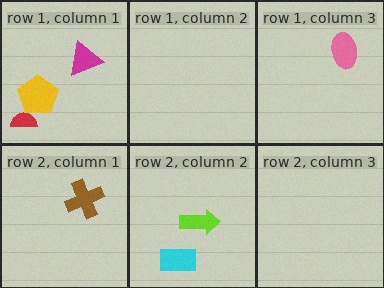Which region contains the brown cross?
The row 2, column 1 region.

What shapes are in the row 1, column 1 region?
The yellow pentagon, the red semicircle, the magenta triangle.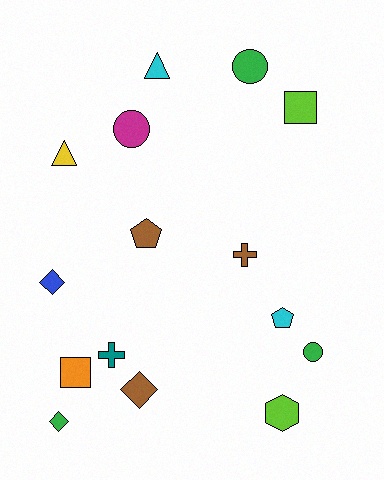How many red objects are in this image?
There are no red objects.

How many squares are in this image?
There are 2 squares.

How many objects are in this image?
There are 15 objects.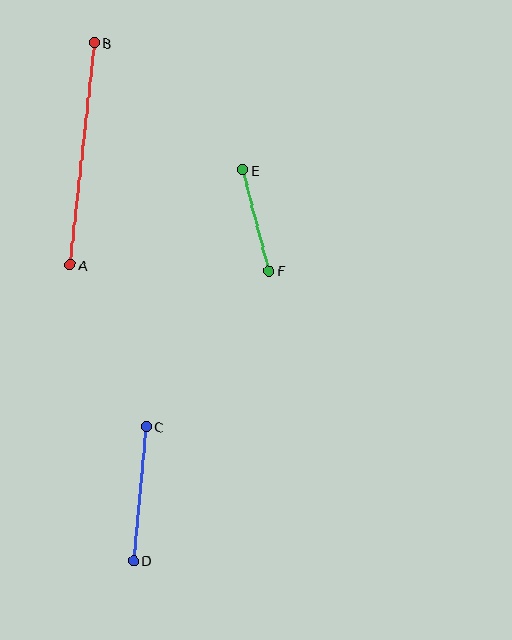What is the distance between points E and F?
The distance is approximately 104 pixels.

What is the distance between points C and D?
The distance is approximately 135 pixels.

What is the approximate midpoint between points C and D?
The midpoint is at approximately (140, 493) pixels.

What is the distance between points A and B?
The distance is approximately 224 pixels.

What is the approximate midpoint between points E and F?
The midpoint is at approximately (256, 220) pixels.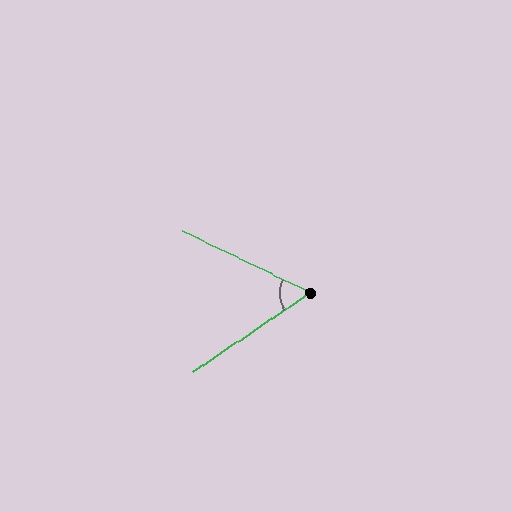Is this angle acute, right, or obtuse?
It is acute.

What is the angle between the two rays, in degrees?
Approximately 60 degrees.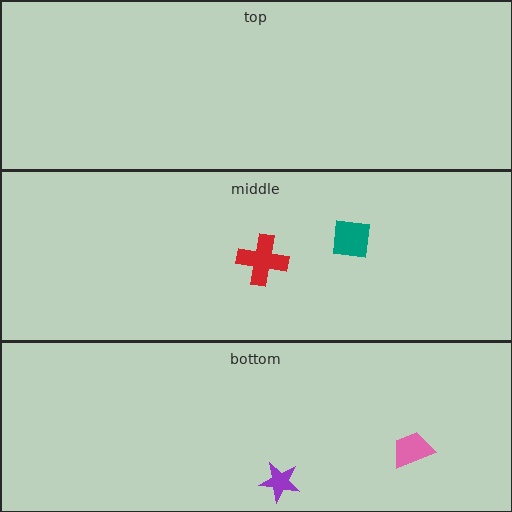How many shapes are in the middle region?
2.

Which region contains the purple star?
The bottom region.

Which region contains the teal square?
The middle region.